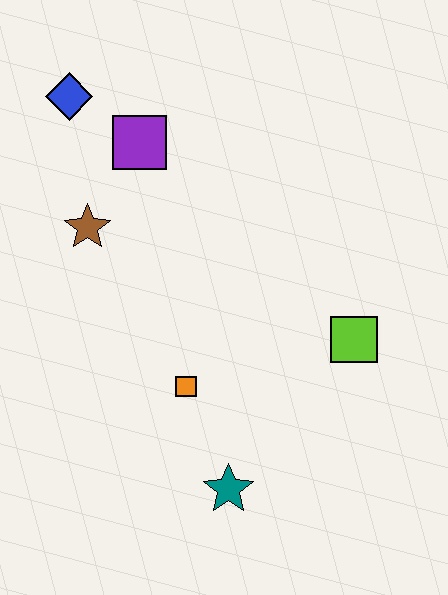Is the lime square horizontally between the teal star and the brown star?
No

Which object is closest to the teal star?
The orange square is closest to the teal star.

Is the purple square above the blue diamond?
No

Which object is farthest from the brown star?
The teal star is farthest from the brown star.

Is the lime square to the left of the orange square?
No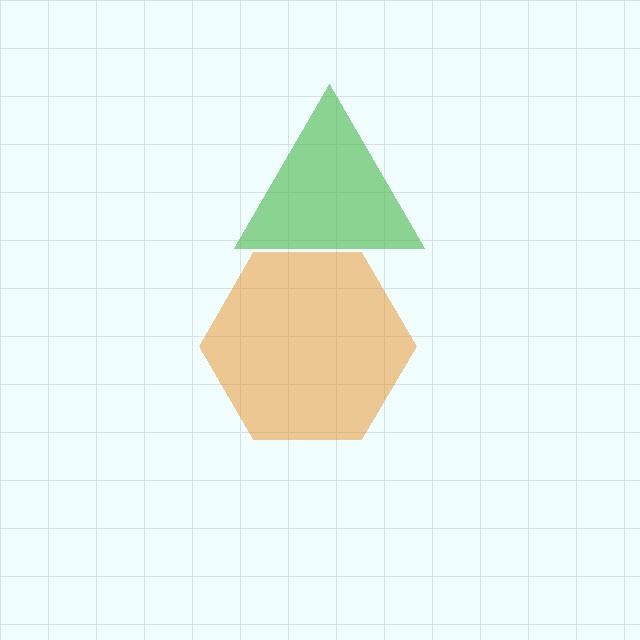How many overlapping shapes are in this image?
There are 2 overlapping shapes in the image.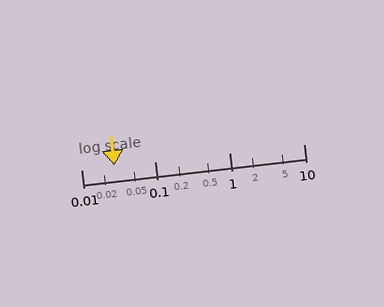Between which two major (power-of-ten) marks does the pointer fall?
The pointer is between 0.01 and 0.1.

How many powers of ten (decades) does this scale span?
The scale spans 3 decades, from 0.01 to 10.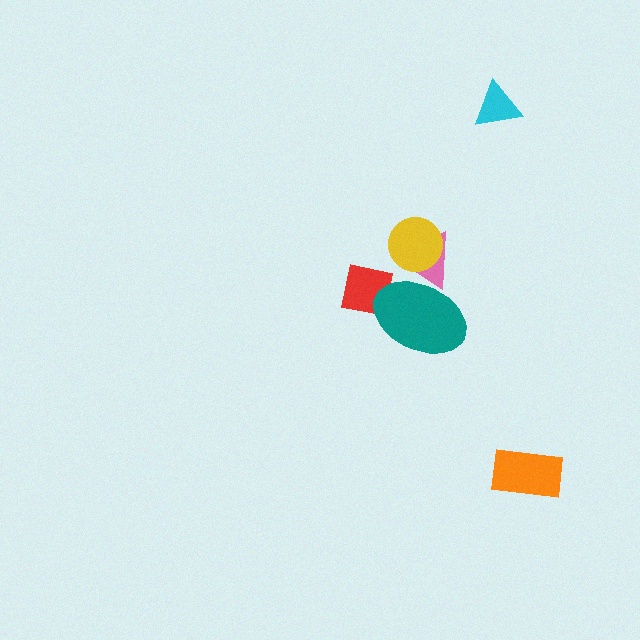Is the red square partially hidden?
Yes, it is partially covered by another shape.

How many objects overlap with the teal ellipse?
2 objects overlap with the teal ellipse.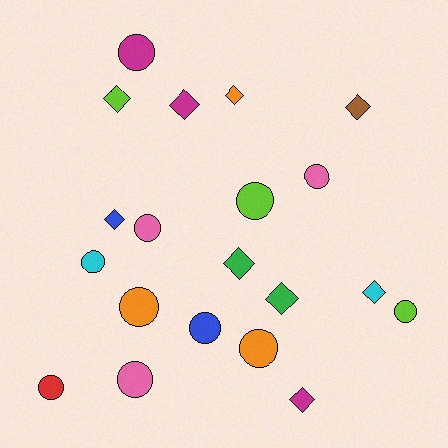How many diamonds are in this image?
There are 9 diamonds.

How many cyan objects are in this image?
There are 2 cyan objects.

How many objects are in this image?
There are 20 objects.